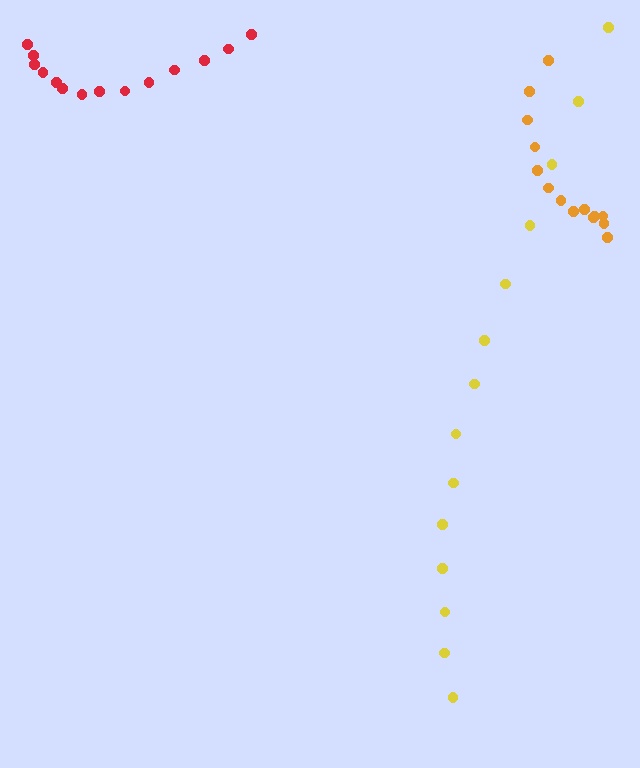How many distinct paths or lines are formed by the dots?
There are 3 distinct paths.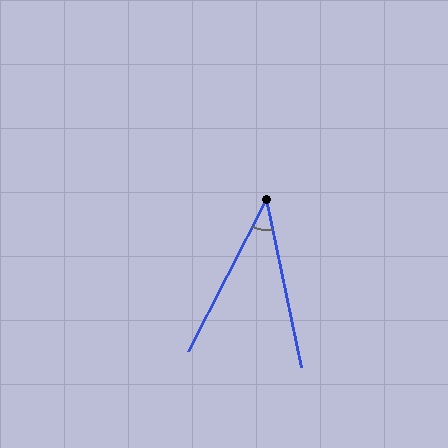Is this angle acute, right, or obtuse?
It is acute.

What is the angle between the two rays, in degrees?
Approximately 39 degrees.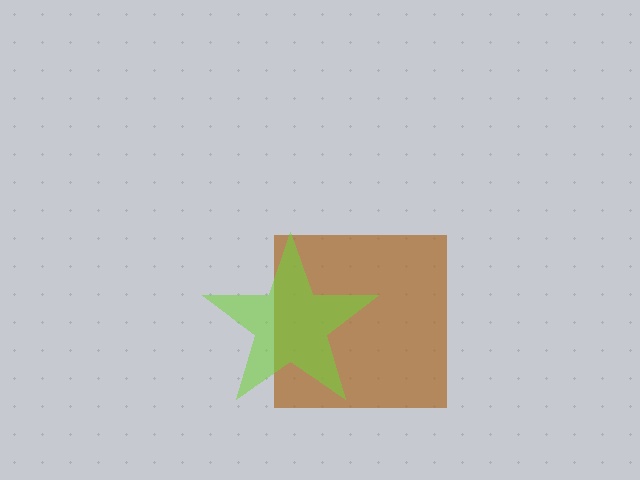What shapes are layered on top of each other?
The layered shapes are: a brown square, a lime star.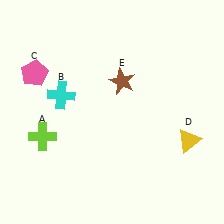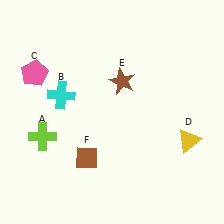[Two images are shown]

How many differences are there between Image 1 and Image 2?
There is 1 difference between the two images.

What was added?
A brown diamond (F) was added in Image 2.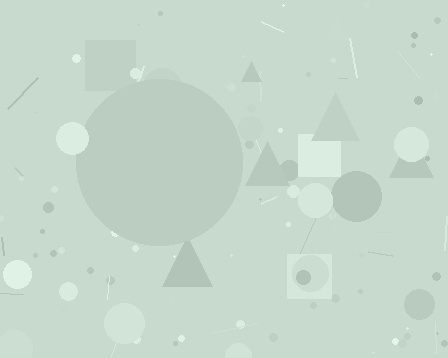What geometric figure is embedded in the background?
A circle is embedded in the background.